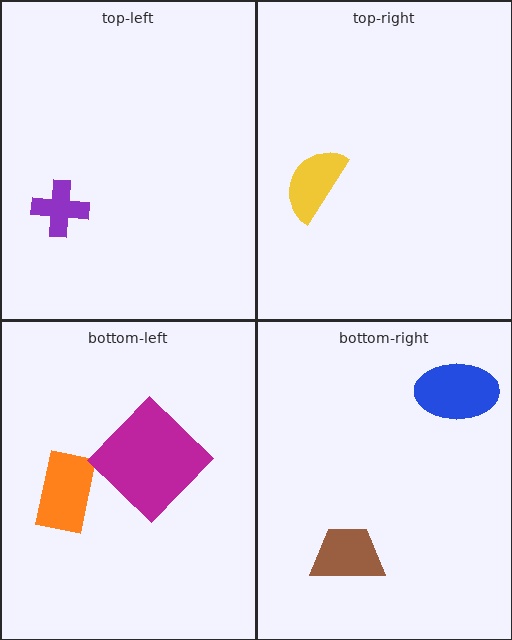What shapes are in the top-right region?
The yellow semicircle.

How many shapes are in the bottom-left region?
2.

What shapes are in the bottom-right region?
The brown trapezoid, the blue ellipse.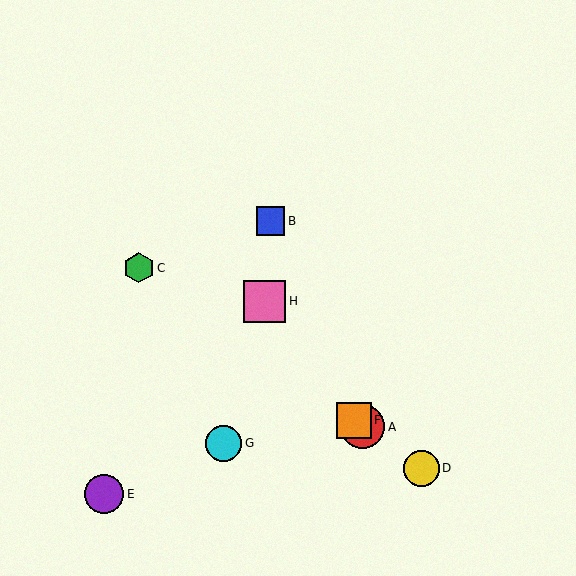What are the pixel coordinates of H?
Object H is at (265, 301).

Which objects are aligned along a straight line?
Objects A, C, D, F are aligned along a straight line.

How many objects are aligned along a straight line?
4 objects (A, C, D, F) are aligned along a straight line.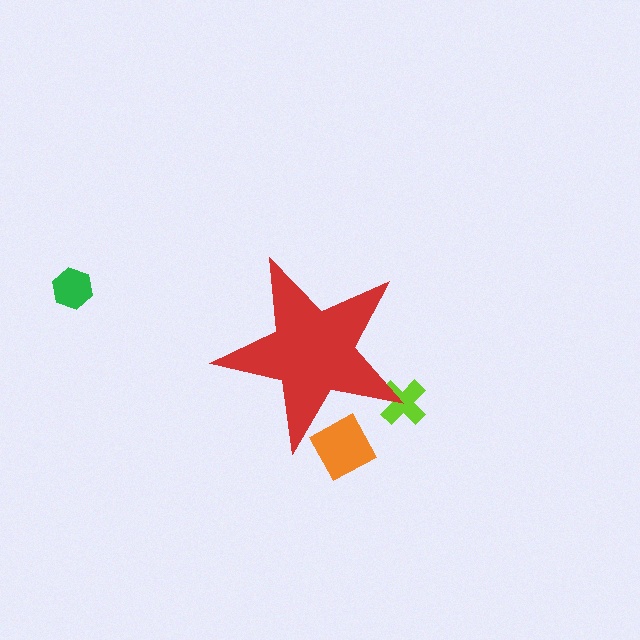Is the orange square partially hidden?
Yes, the orange square is partially hidden behind the red star.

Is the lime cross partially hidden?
Yes, the lime cross is partially hidden behind the red star.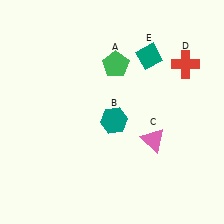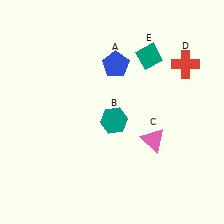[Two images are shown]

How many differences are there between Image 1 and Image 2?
There is 1 difference between the two images.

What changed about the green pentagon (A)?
In Image 1, A is green. In Image 2, it changed to blue.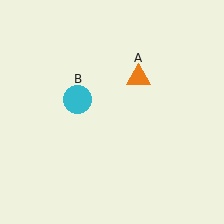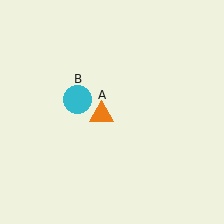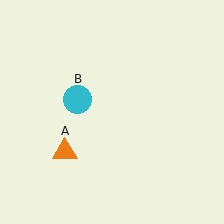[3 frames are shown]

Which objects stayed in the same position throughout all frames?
Cyan circle (object B) remained stationary.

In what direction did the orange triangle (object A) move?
The orange triangle (object A) moved down and to the left.